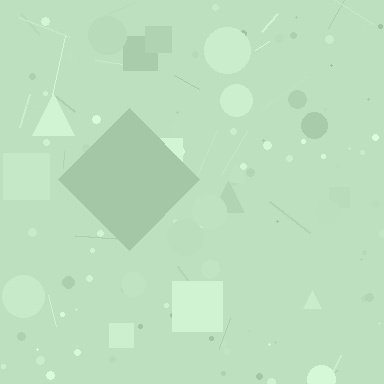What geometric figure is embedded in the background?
A diamond is embedded in the background.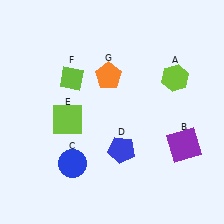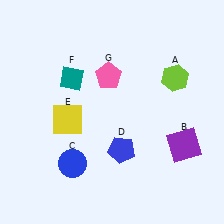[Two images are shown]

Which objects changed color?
E changed from lime to yellow. F changed from lime to teal. G changed from orange to pink.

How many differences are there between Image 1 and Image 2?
There are 3 differences between the two images.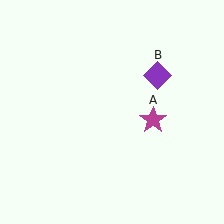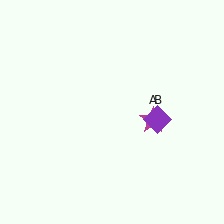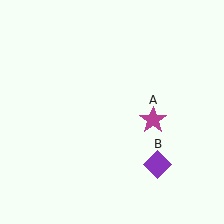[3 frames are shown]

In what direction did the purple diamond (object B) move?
The purple diamond (object B) moved down.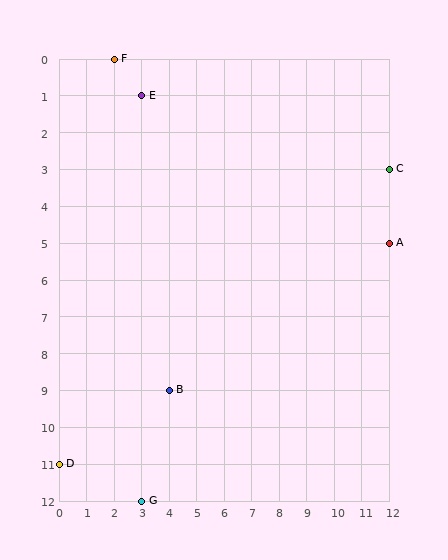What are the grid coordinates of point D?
Point D is at grid coordinates (0, 11).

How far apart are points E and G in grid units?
Points E and G are 11 rows apart.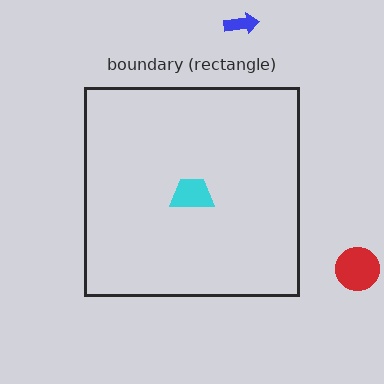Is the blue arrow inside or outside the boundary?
Outside.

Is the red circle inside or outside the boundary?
Outside.